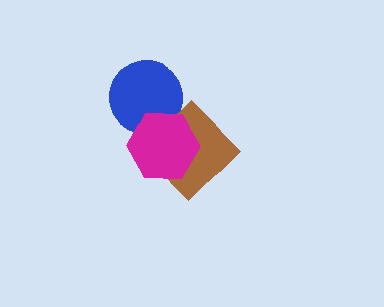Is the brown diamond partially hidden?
Yes, it is partially covered by another shape.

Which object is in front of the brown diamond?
The magenta hexagon is in front of the brown diamond.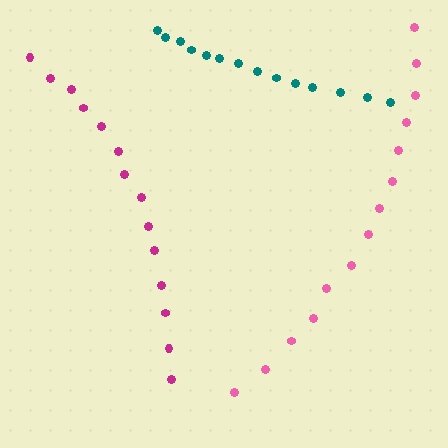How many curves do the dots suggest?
There are 3 distinct paths.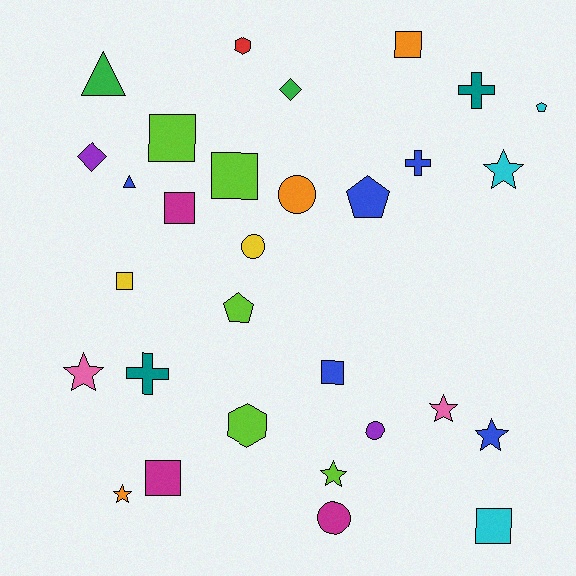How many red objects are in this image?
There is 1 red object.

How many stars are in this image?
There are 6 stars.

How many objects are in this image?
There are 30 objects.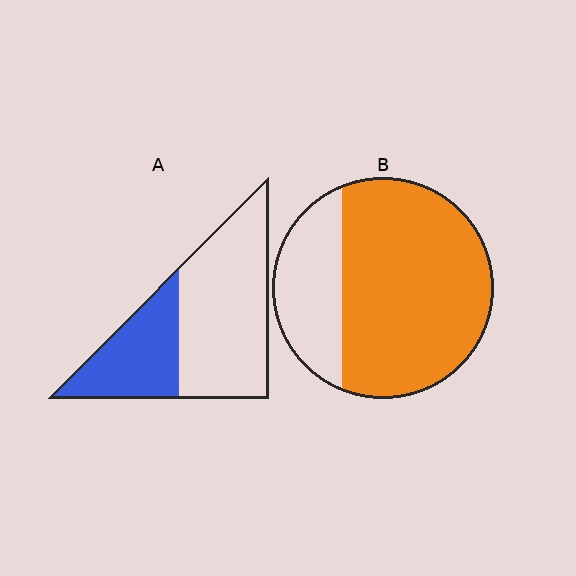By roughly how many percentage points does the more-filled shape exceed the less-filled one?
By roughly 40 percentage points (B over A).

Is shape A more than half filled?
No.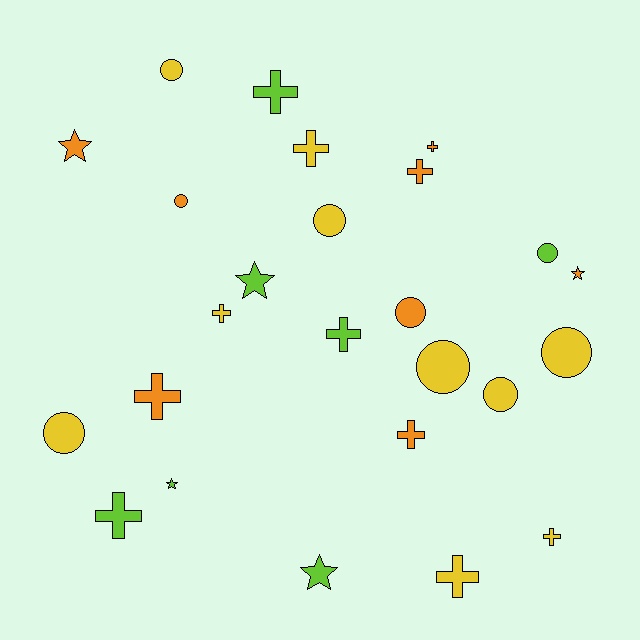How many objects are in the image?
There are 25 objects.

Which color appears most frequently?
Yellow, with 10 objects.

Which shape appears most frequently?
Cross, with 11 objects.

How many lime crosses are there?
There are 3 lime crosses.